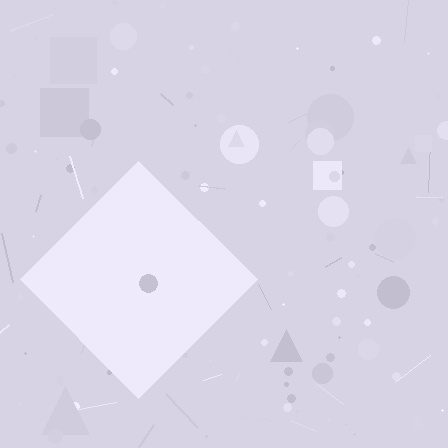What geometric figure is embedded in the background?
A diamond is embedded in the background.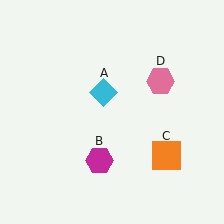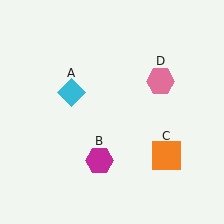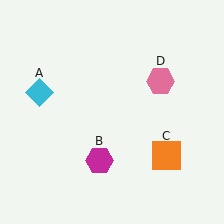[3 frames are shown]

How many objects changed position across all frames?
1 object changed position: cyan diamond (object A).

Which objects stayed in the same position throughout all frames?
Magenta hexagon (object B) and orange square (object C) and pink hexagon (object D) remained stationary.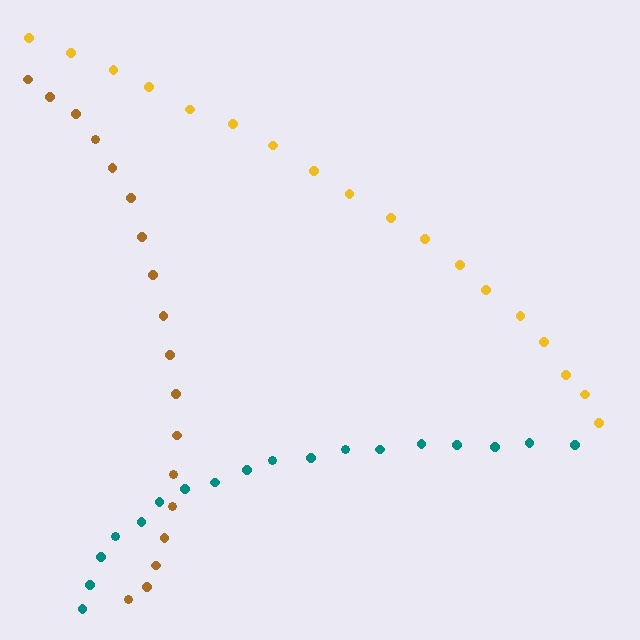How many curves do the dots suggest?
There are 3 distinct paths.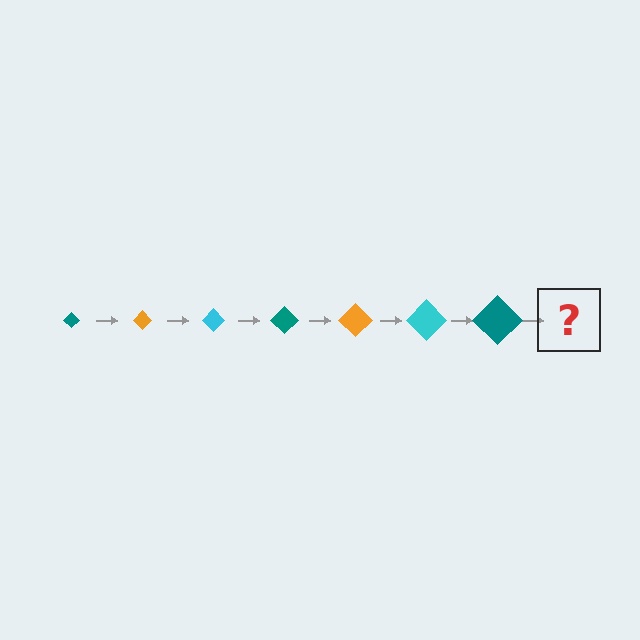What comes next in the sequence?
The next element should be an orange diamond, larger than the previous one.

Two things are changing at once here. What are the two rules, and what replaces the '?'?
The two rules are that the diamond grows larger each step and the color cycles through teal, orange, and cyan. The '?' should be an orange diamond, larger than the previous one.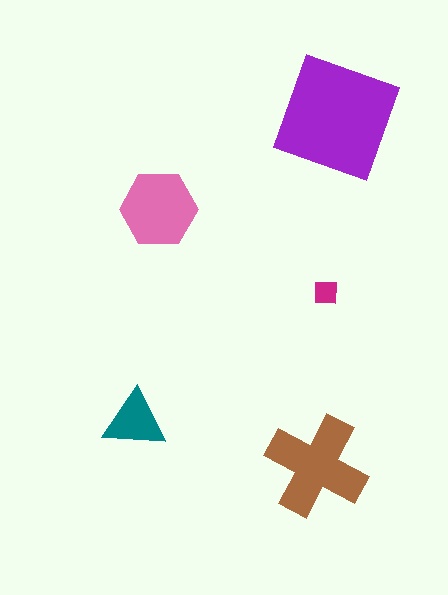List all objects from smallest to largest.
The magenta square, the teal triangle, the pink hexagon, the brown cross, the purple square.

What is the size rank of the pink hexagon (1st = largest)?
3rd.